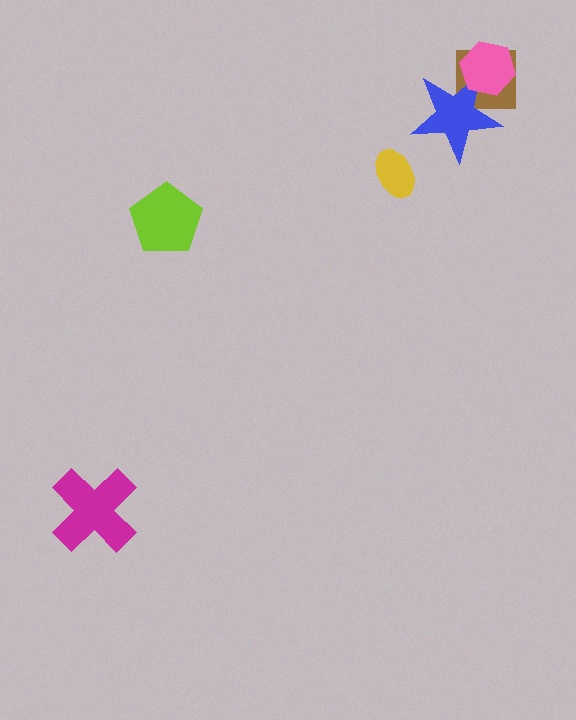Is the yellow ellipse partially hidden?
No, no other shape covers it.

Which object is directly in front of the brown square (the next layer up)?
The blue star is directly in front of the brown square.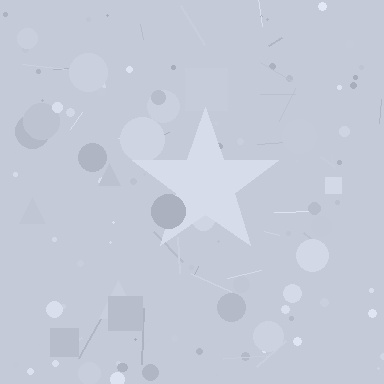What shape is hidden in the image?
A star is hidden in the image.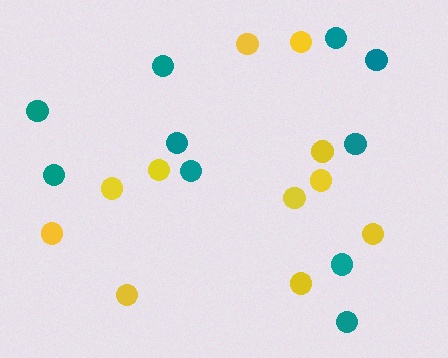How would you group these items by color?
There are 2 groups: one group of yellow circles (11) and one group of teal circles (10).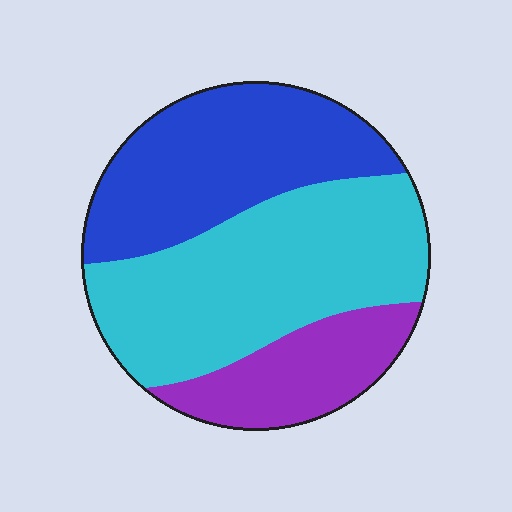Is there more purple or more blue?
Blue.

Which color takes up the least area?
Purple, at roughly 20%.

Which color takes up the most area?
Cyan, at roughly 45%.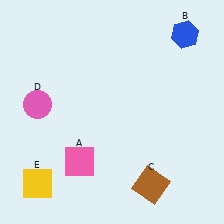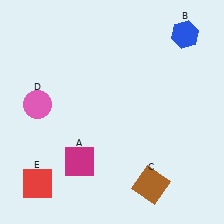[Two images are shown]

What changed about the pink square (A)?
In Image 1, A is pink. In Image 2, it changed to magenta.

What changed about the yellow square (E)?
In Image 1, E is yellow. In Image 2, it changed to red.